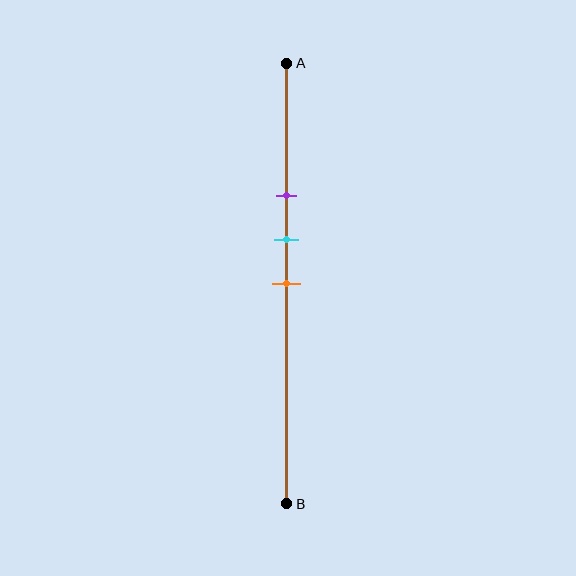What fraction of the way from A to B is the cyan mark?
The cyan mark is approximately 40% (0.4) of the way from A to B.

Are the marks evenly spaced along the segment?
Yes, the marks are approximately evenly spaced.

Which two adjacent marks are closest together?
The cyan and orange marks are the closest adjacent pair.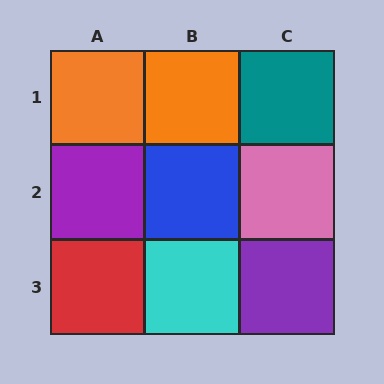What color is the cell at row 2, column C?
Pink.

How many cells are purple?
2 cells are purple.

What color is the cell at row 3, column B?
Cyan.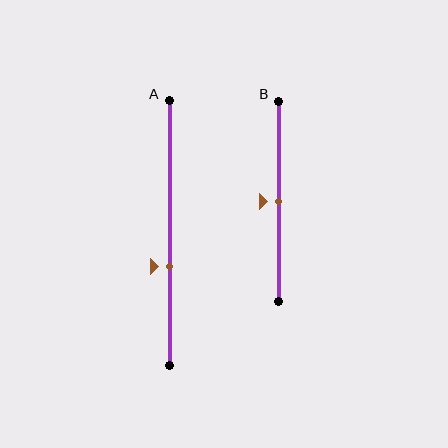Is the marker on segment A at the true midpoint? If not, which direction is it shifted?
No, the marker on segment A is shifted downward by about 12% of the segment length.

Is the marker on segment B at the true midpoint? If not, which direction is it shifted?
Yes, the marker on segment B is at the true midpoint.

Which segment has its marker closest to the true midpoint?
Segment B has its marker closest to the true midpoint.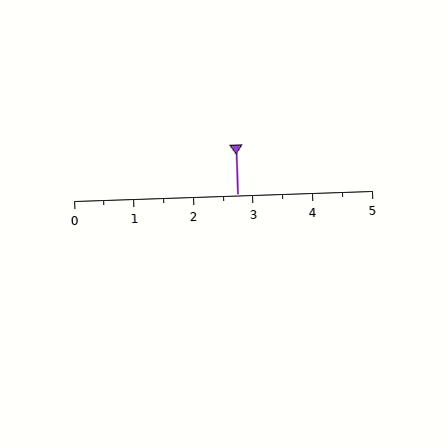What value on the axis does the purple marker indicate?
The marker indicates approximately 2.8.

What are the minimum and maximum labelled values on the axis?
The axis runs from 0 to 5.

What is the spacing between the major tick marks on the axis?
The major ticks are spaced 1 apart.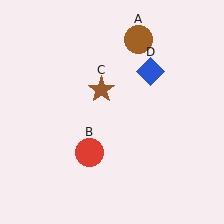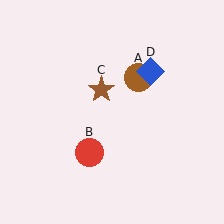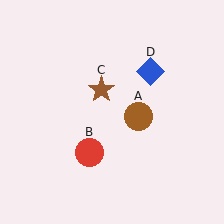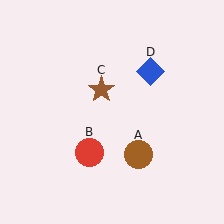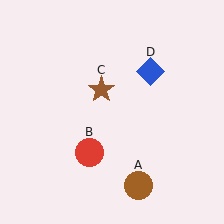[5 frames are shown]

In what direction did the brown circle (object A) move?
The brown circle (object A) moved down.